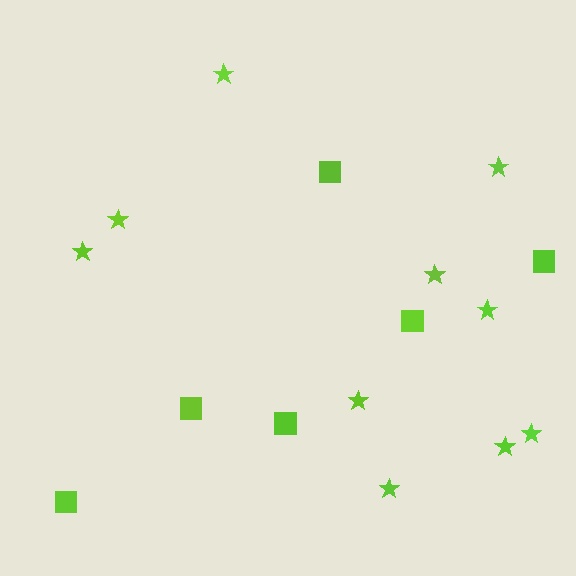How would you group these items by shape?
There are 2 groups: one group of stars (10) and one group of squares (6).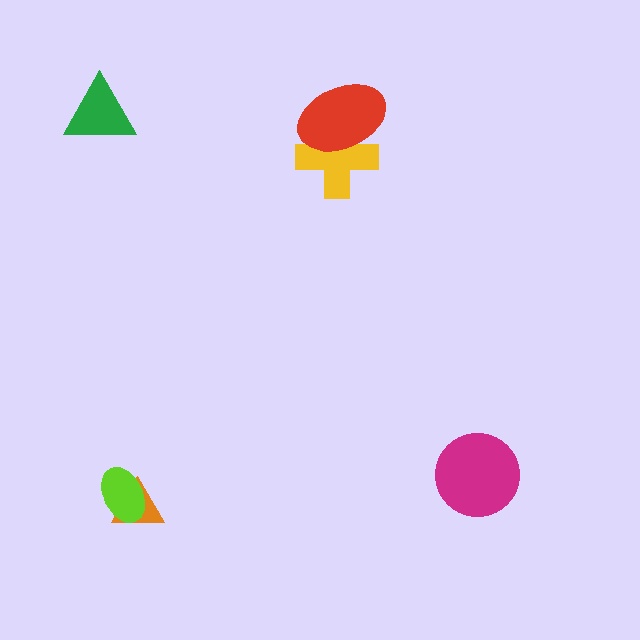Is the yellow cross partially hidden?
Yes, it is partially covered by another shape.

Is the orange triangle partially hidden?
Yes, it is partially covered by another shape.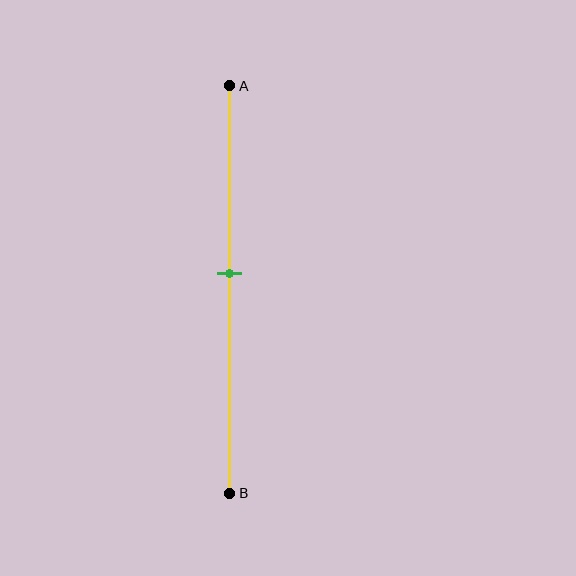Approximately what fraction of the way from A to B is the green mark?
The green mark is approximately 45% of the way from A to B.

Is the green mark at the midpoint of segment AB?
No, the mark is at about 45% from A, not at the 50% midpoint.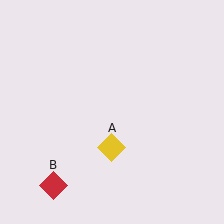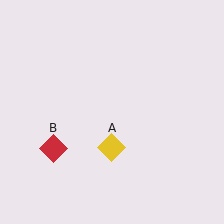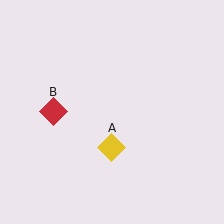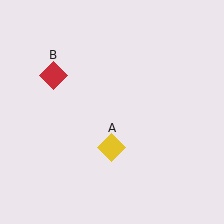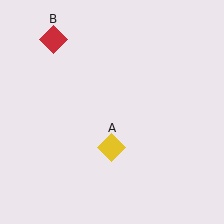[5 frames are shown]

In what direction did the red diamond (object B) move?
The red diamond (object B) moved up.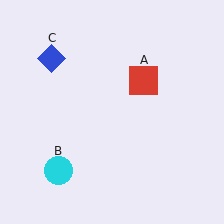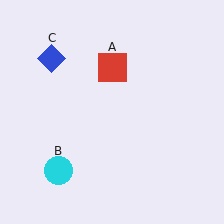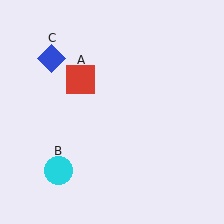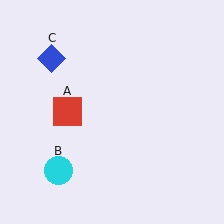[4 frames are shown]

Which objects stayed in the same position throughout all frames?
Cyan circle (object B) and blue diamond (object C) remained stationary.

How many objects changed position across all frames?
1 object changed position: red square (object A).